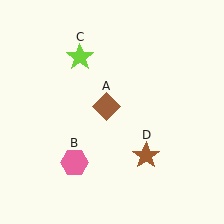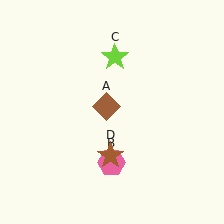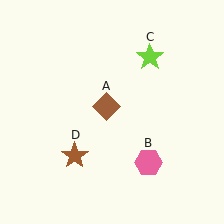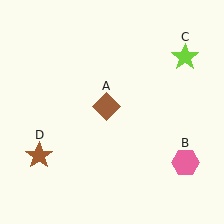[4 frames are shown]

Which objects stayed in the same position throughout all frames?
Brown diamond (object A) remained stationary.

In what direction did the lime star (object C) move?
The lime star (object C) moved right.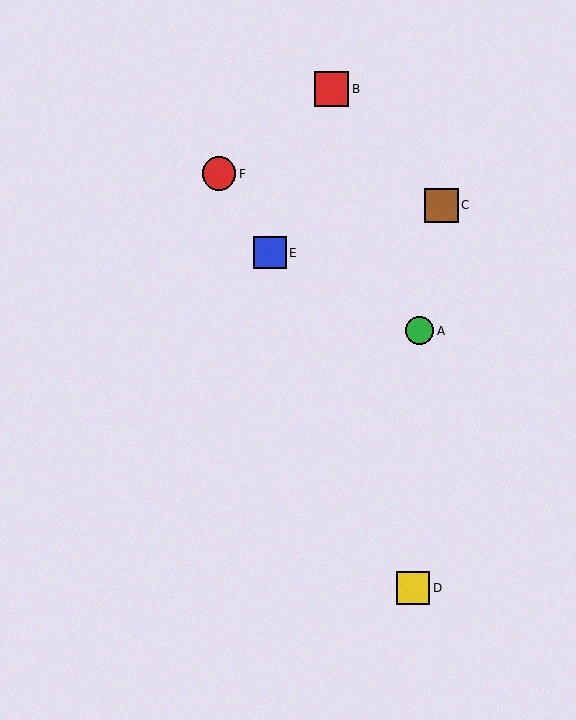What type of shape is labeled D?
Shape D is a yellow square.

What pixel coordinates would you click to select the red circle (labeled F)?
Click at (219, 174) to select the red circle F.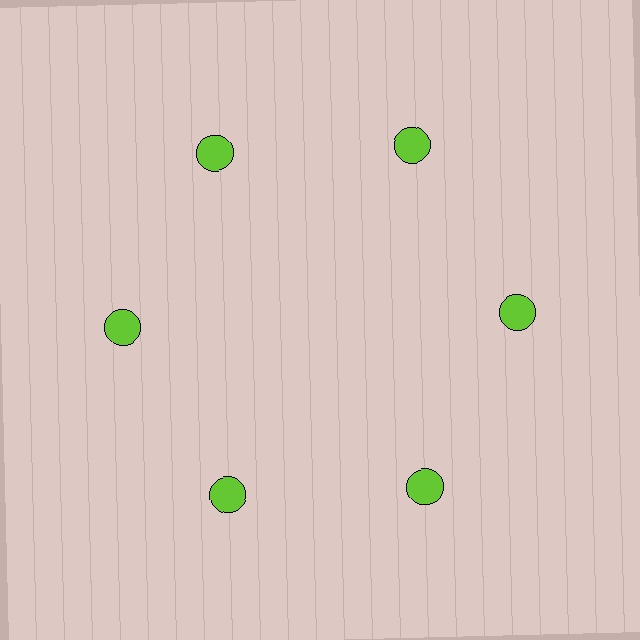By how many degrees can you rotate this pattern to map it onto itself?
The pattern maps onto itself every 60 degrees of rotation.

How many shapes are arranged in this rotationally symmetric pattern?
There are 6 shapes, arranged in 6 groups of 1.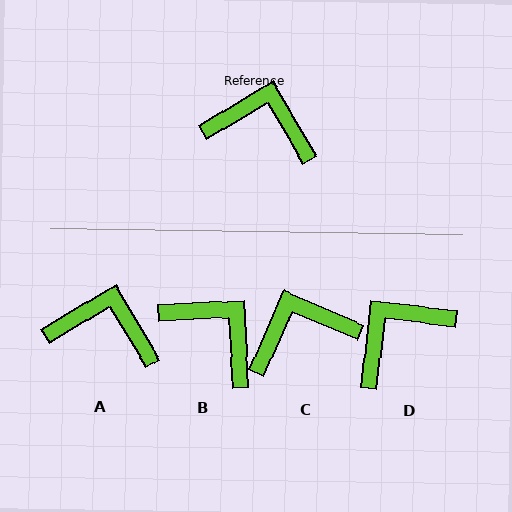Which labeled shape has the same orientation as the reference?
A.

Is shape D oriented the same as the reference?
No, it is off by about 53 degrees.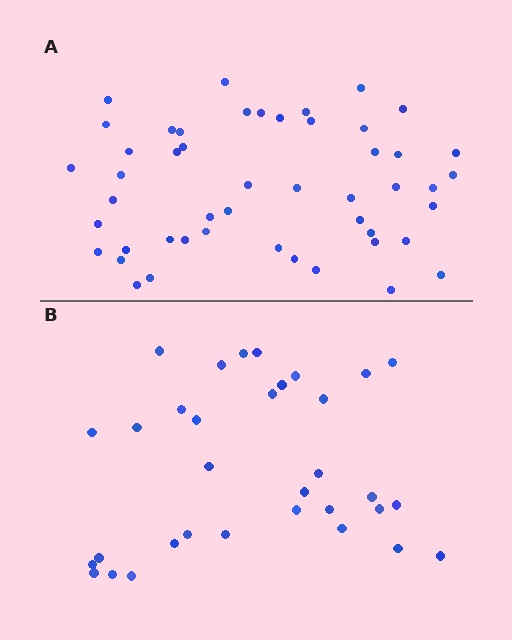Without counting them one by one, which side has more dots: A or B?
Region A (the top region) has more dots.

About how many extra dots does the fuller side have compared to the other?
Region A has approximately 15 more dots than region B.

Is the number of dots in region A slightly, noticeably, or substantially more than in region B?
Region A has substantially more. The ratio is roughly 1.5 to 1.